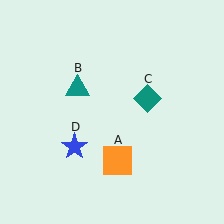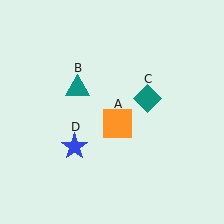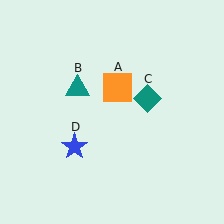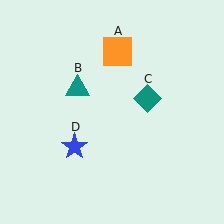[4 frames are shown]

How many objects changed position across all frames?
1 object changed position: orange square (object A).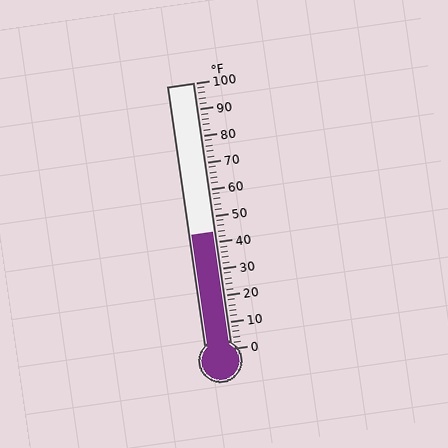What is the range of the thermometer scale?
The thermometer scale ranges from 0°F to 100°F.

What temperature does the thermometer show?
The thermometer shows approximately 44°F.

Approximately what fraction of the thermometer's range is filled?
The thermometer is filled to approximately 45% of its range.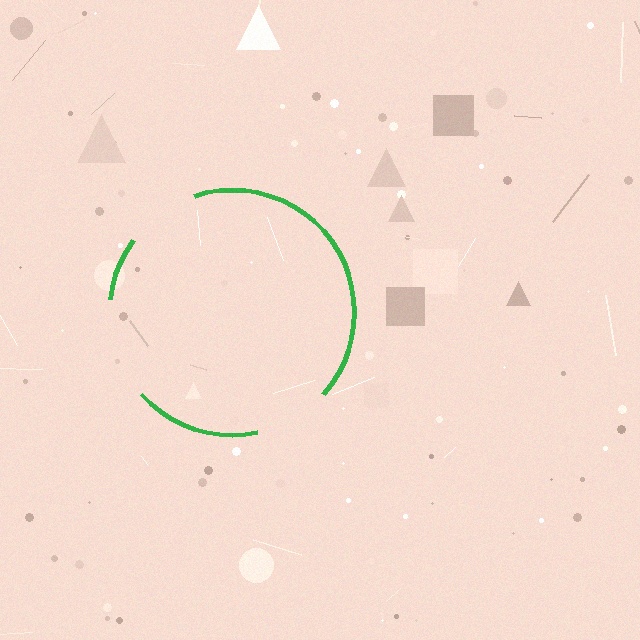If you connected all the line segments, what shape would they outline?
They would outline a circle.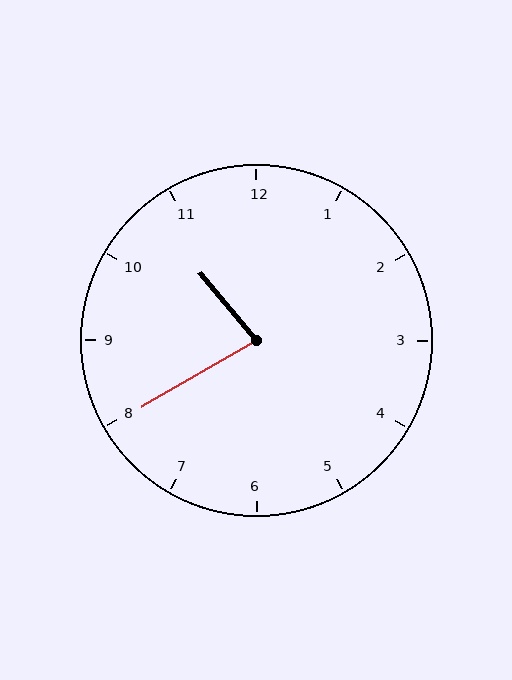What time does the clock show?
10:40.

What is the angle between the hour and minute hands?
Approximately 80 degrees.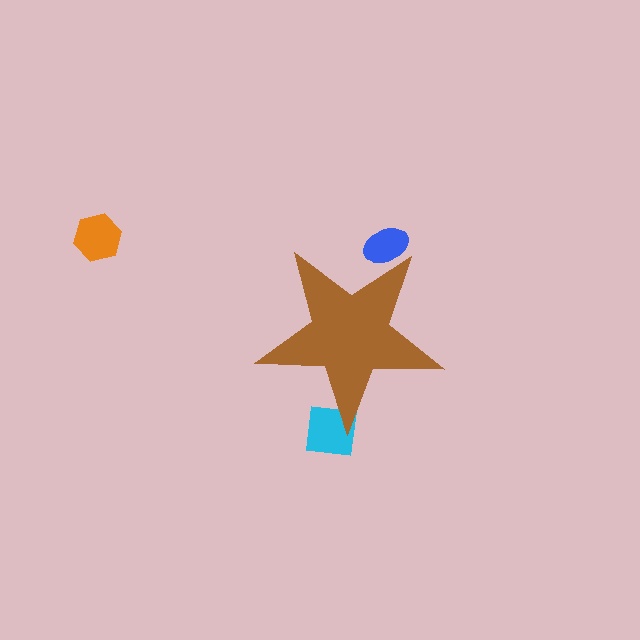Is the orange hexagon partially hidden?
No, the orange hexagon is fully visible.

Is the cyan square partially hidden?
Yes, the cyan square is partially hidden behind the brown star.